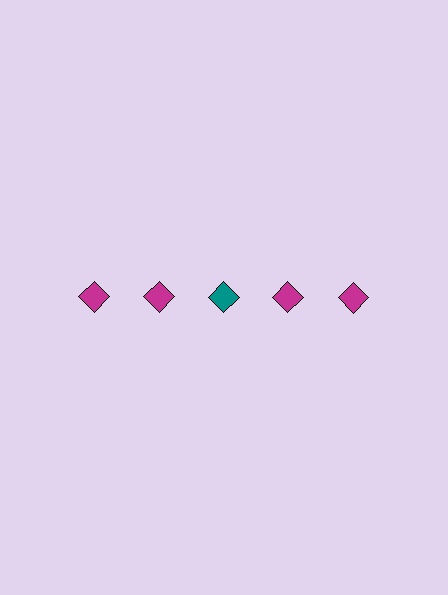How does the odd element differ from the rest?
It has a different color: teal instead of magenta.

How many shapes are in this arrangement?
There are 5 shapes arranged in a grid pattern.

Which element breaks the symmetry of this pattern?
The teal diamond in the top row, center column breaks the symmetry. All other shapes are magenta diamonds.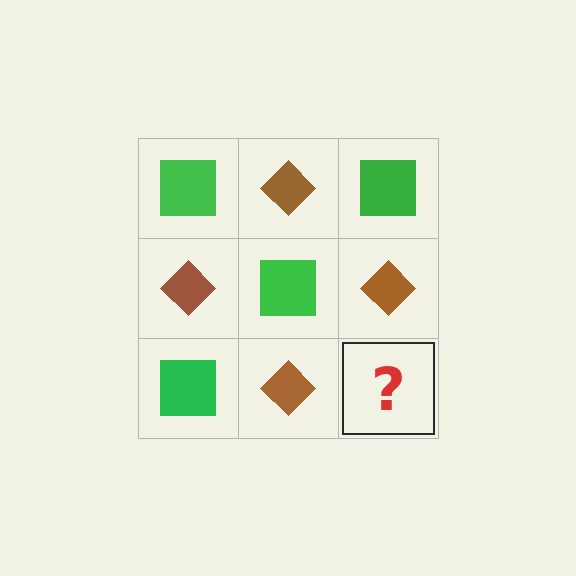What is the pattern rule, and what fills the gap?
The rule is that it alternates green square and brown diamond in a checkerboard pattern. The gap should be filled with a green square.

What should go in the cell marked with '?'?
The missing cell should contain a green square.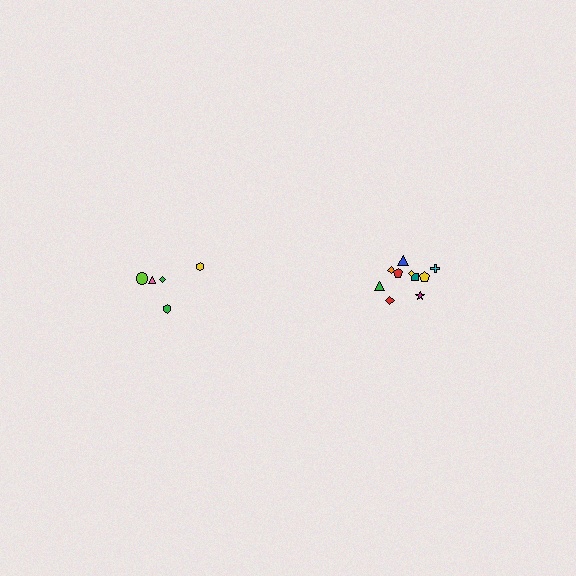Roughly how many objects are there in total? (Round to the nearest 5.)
Roughly 15 objects in total.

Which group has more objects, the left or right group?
The right group.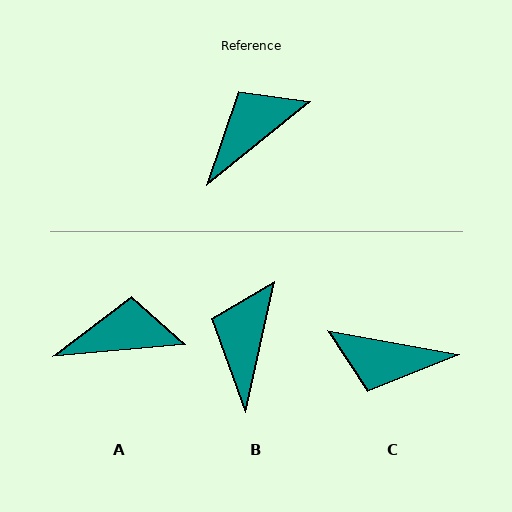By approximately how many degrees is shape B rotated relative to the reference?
Approximately 38 degrees counter-clockwise.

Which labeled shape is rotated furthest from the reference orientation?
C, about 131 degrees away.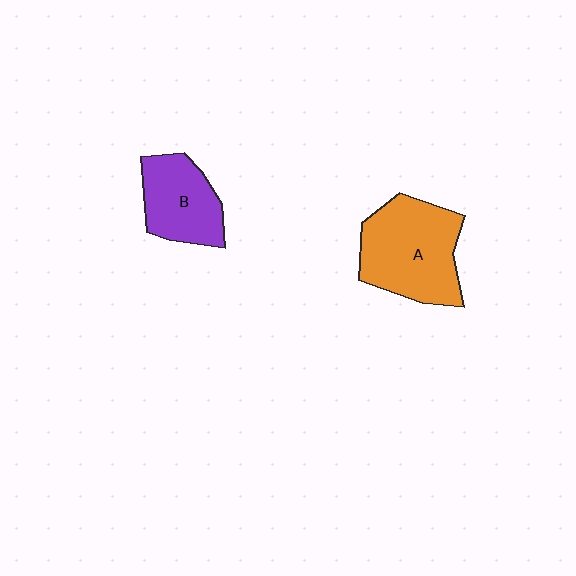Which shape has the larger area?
Shape A (orange).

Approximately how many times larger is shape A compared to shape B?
Approximately 1.5 times.